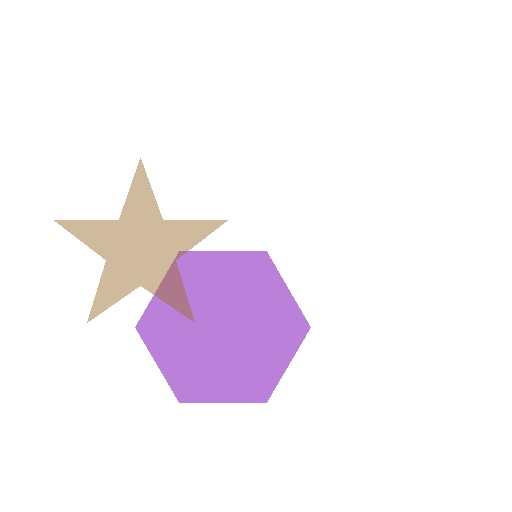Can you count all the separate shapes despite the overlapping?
Yes, there are 2 separate shapes.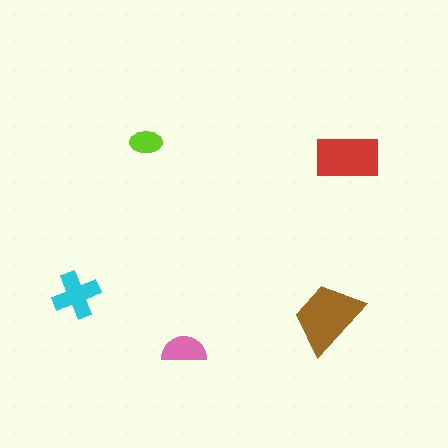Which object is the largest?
The brown trapezoid.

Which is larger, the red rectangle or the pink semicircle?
The red rectangle.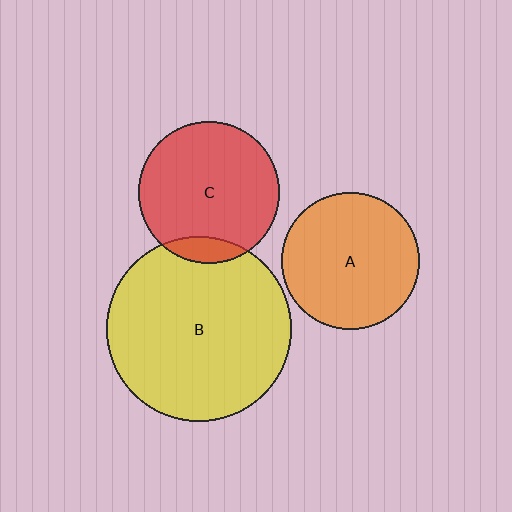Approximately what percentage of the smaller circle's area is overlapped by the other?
Approximately 10%.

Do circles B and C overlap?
Yes.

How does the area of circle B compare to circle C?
Approximately 1.7 times.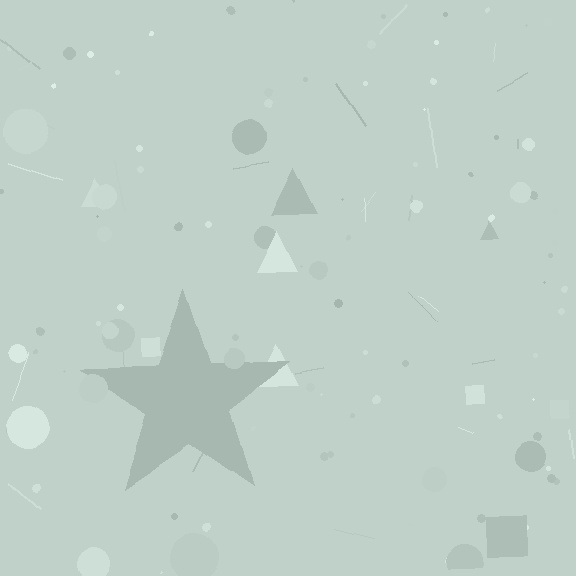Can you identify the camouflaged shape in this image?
The camouflaged shape is a star.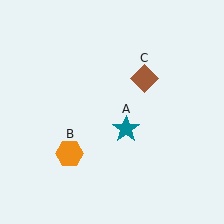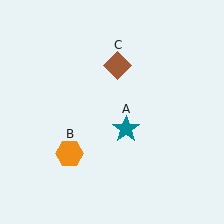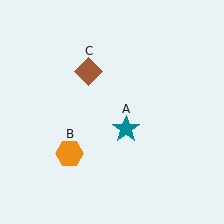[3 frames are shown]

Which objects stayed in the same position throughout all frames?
Teal star (object A) and orange hexagon (object B) remained stationary.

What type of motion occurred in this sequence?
The brown diamond (object C) rotated counterclockwise around the center of the scene.